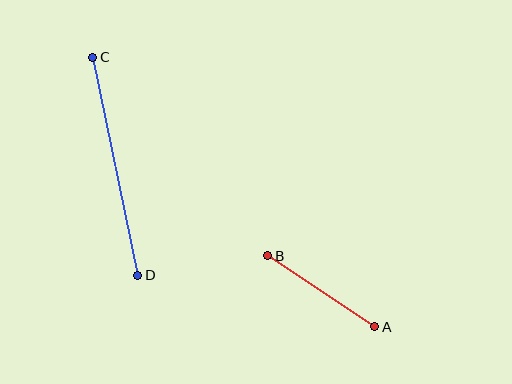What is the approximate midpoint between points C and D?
The midpoint is at approximately (115, 166) pixels.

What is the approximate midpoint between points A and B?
The midpoint is at approximately (321, 291) pixels.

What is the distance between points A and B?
The distance is approximately 129 pixels.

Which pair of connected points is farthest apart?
Points C and D are farthest apart.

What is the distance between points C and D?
The distance is approximately 222 pixels.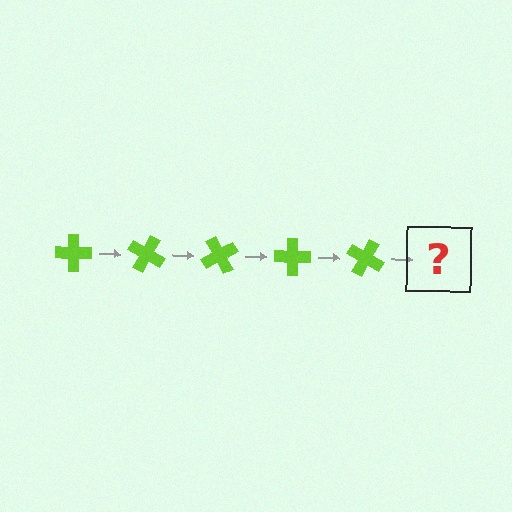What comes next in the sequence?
The next element should be a lime cross rotated 150 degrees.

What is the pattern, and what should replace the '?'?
The pattern is that the cross rotates 30 degrees each step. The '?' should be a lime cross rotated 150 degrees.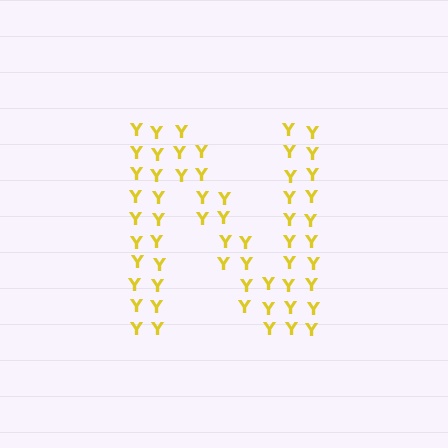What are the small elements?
The small elements are letter Y's.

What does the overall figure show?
The overall figure shows the letter N.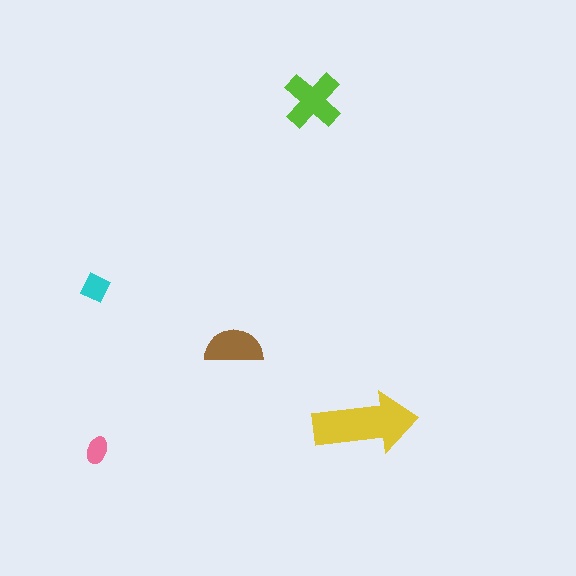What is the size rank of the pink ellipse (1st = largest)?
5th.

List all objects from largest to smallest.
The yellow arrow, the lime cross, the brown semicircle, the cyan diamond, the pink ellipse.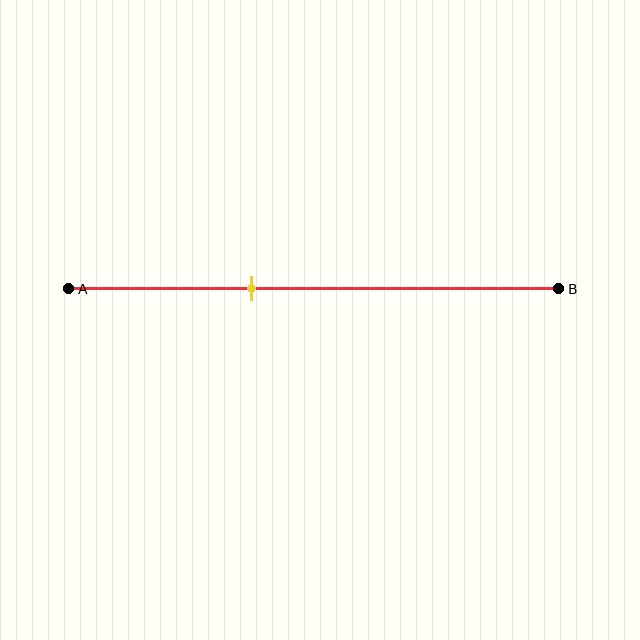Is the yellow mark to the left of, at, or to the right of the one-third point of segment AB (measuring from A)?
The yellow mark is to the right of the one-third point of segment AB.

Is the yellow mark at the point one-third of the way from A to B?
No, the mark is at about 35% from A, not at the 33% one-third point.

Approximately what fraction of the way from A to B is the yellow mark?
The yellow mark is approximately 35% of the way from A to B.